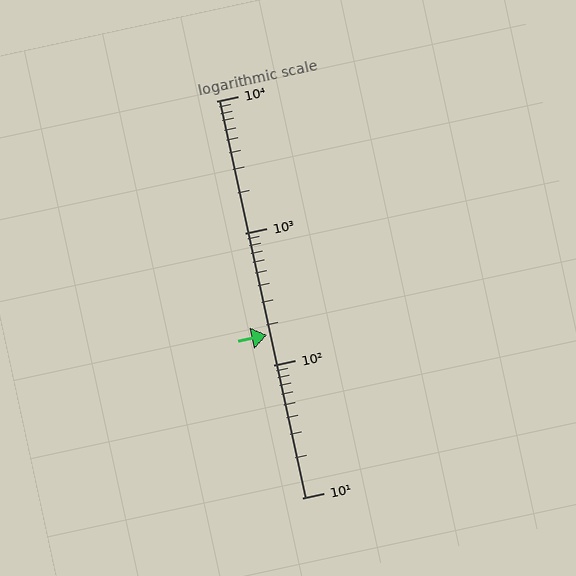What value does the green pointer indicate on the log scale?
The pointer indicates approximately 170.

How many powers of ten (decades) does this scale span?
The scale spans 3 decades, from 10 to 10000.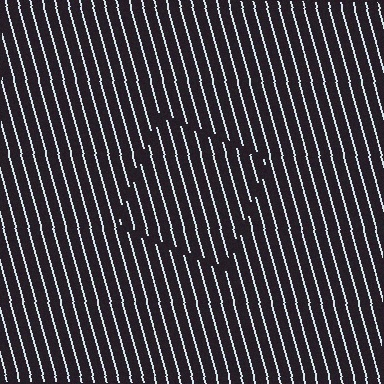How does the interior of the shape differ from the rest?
The interior of the shape contains the same grating, shifted by half a period — the contour is defined by the phase discontinuity where line-ends from the inner and outer gratings abut.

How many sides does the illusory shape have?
4 sides — the line-ends trace a square.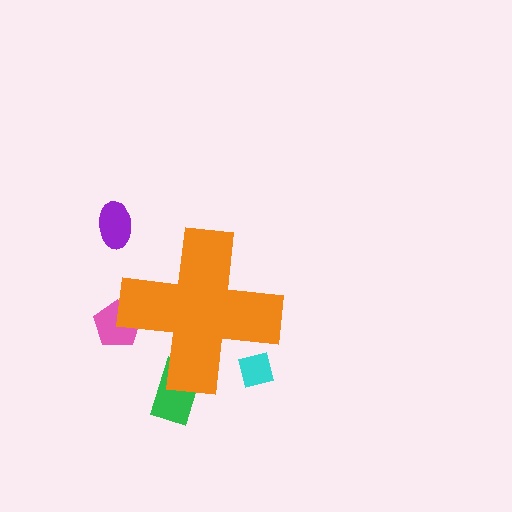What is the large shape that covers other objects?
An orange cross.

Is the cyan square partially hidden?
Yes, the cyan square is partially hidden behind the orange cross.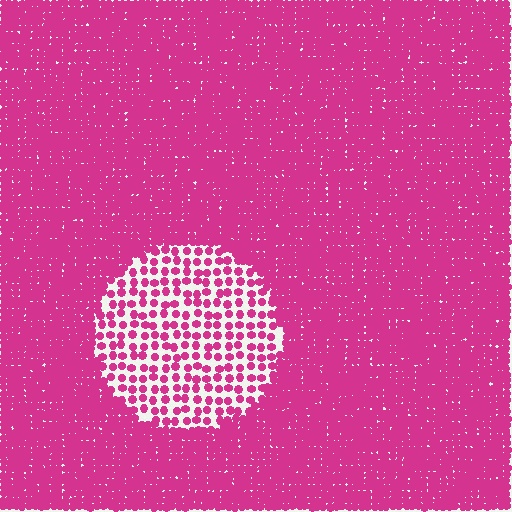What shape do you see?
I see a circle.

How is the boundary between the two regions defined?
The boundary is defined by a change in element density (approximately 2.9x ratio). All elements are the same color, size, and shape.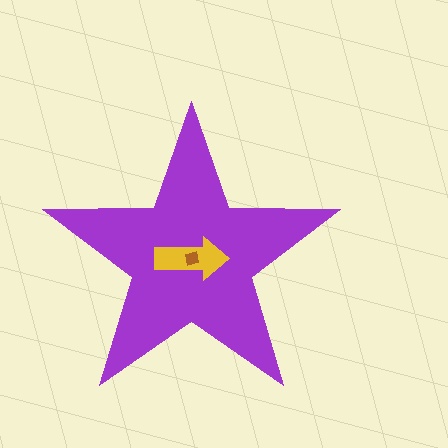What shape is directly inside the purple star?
The yellow arrow.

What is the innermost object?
The brown square.